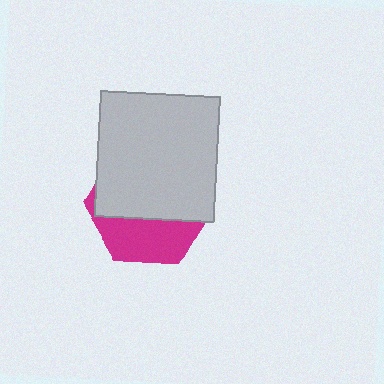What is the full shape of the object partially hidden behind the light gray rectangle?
The partially hidden object is a magenta hexagon.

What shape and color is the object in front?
The object in front is a light gray rectangle.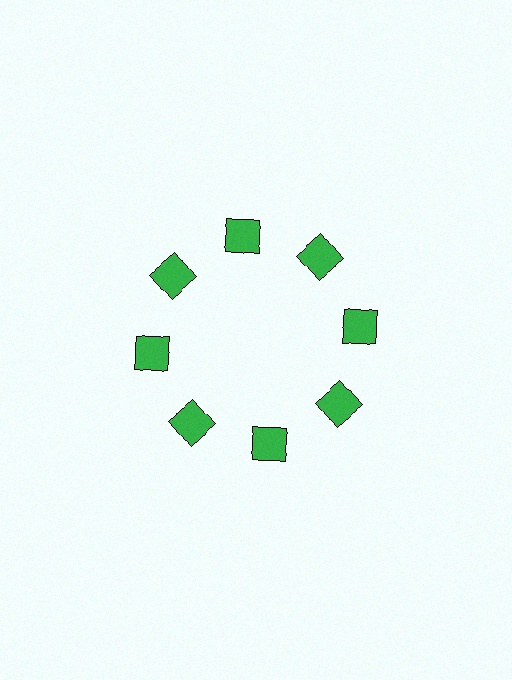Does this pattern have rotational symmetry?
Yes, this pattern has 8-fold rotational symmetry. It looks the same after rotating 45 degrees around the center.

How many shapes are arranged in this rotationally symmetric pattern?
There are 8 shapes, arranged in 8 groups of 1.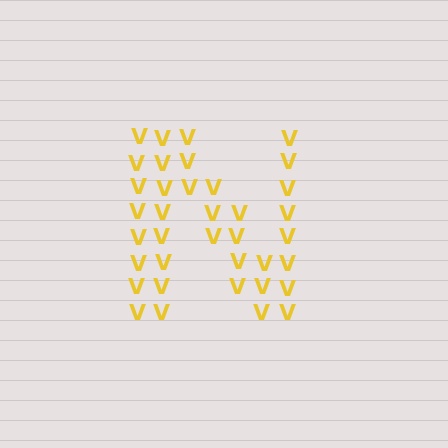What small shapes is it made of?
It is made of small letter V's.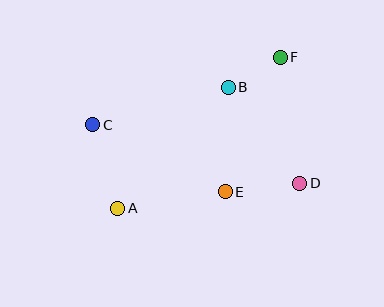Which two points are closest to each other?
Points B and F are closest to each other.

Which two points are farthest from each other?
Points A and F are farthest from each other.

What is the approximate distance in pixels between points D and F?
The distance between D and F is approximately 127 pixels.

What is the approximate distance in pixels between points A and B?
The distance between A and B is approximately 164 pixels.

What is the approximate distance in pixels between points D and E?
The distance between D and E is approximately 75 pixels.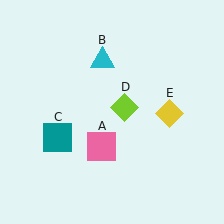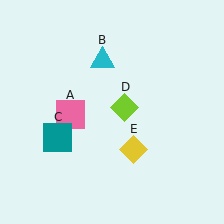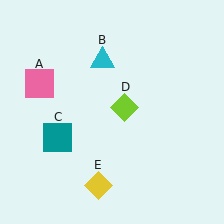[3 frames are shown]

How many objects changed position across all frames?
2 objects changed position: pink square (object A), yellow diamond (object E).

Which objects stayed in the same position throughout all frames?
Cyan triangle (object B) and teal square (object C) and lime diamond (object D) remained stationary.